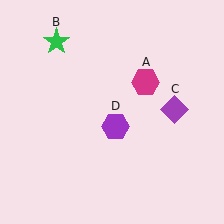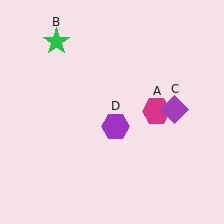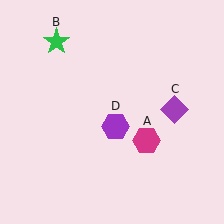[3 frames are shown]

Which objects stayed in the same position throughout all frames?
Green star (object B) and purple diamond (object C) and purple hexagon (object D) remained stationary.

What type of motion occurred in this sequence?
The magenta hexagon (object A) rotated clockwise around the center of the scene.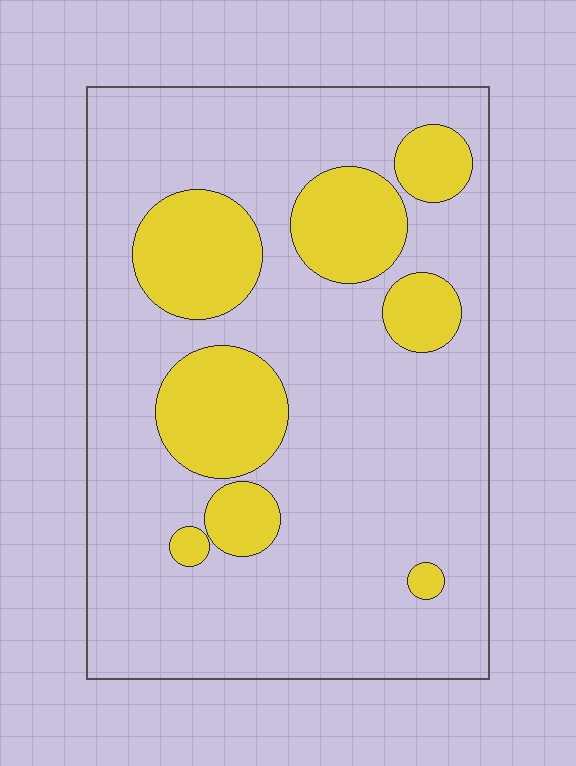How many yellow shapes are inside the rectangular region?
8.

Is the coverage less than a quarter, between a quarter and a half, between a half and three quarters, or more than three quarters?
Less than a quarter.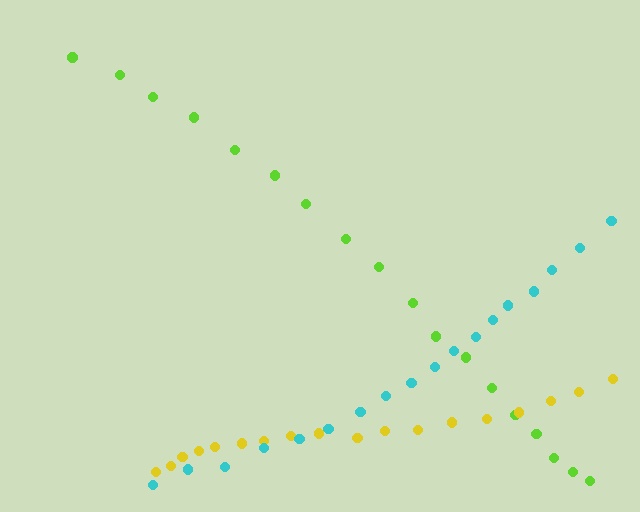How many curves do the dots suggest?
There are 3 distinct paths.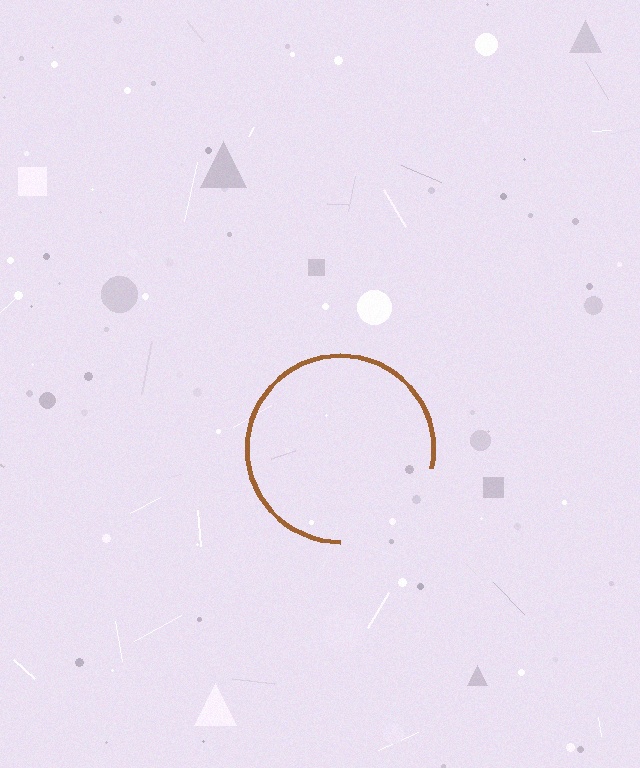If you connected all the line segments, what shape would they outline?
They would outline a circle.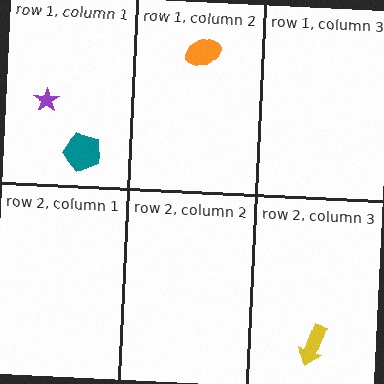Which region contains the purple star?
The row 1, column 1 region.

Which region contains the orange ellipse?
The row 1, column 2 region.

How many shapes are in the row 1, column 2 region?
1.